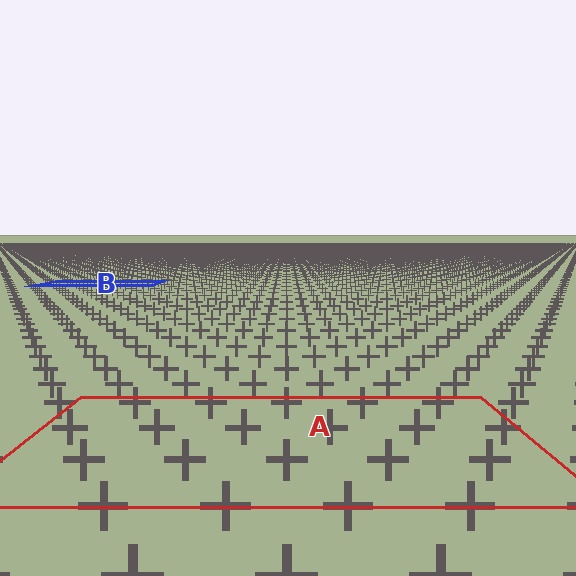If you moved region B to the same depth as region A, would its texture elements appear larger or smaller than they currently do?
They would appear larger. At a closer depth, the same texture elements are projected at a bigger on-screen size.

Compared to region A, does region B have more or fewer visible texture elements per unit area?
Region B has more texture elements per unit area — they are packed more densely because it is farther away.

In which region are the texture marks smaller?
The texture marks are smaller in region B, because it is farther away.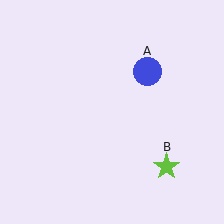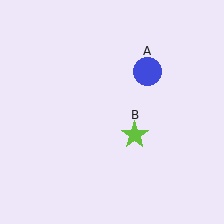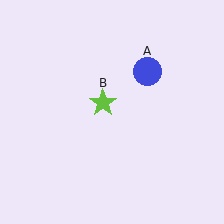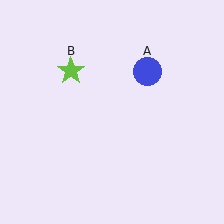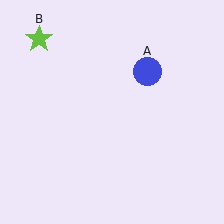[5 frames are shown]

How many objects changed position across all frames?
1 object changed position: lime star (object B).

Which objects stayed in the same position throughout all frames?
Blue circle (object A) remained stationary.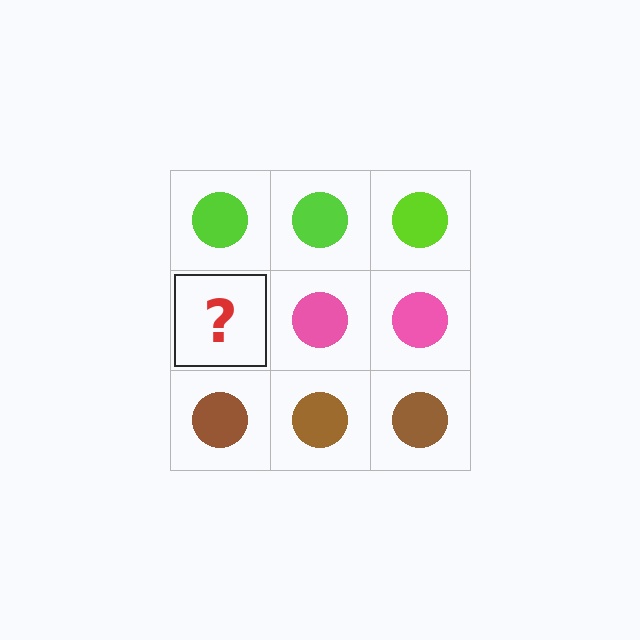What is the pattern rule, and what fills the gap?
The rule is that each row has a consistent color. The gap should be filled with a pink circle.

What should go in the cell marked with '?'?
The missing cell should contain a pink circle.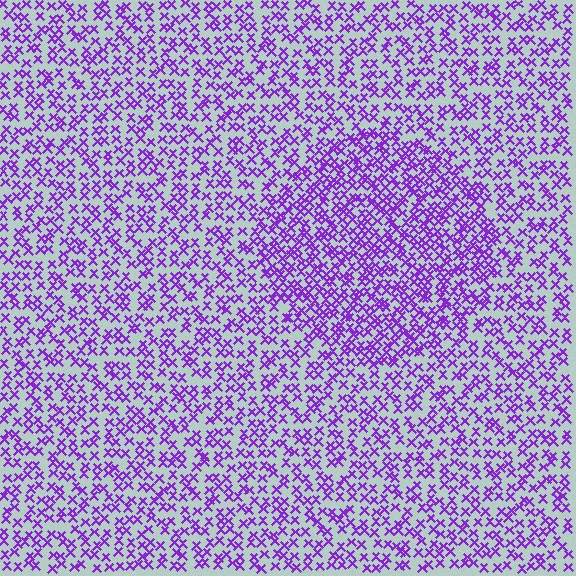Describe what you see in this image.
The image contains small purple elements arranged at two different densities. A circle-shaped region is visible where the elements are more densely packed than the surrounding area.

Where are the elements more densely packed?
The elements are more densely packed inside the circle boundary.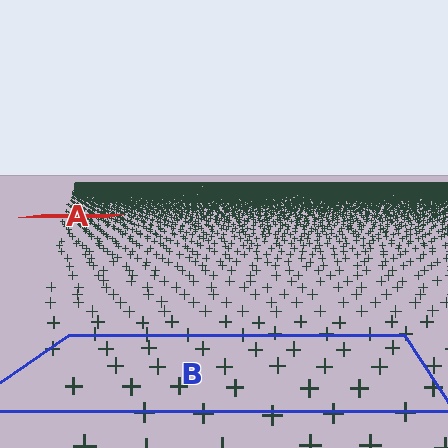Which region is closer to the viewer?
Region B is closer. The texture elements there are larger and more spread out.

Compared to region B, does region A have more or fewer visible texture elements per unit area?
Region A has more texture elements per unit area — they are packed more densely because it is farther away.